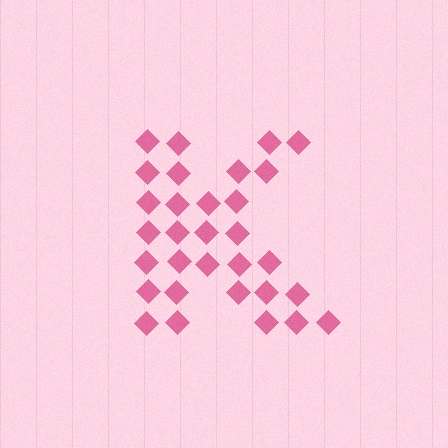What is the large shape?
The large shape is the letter K.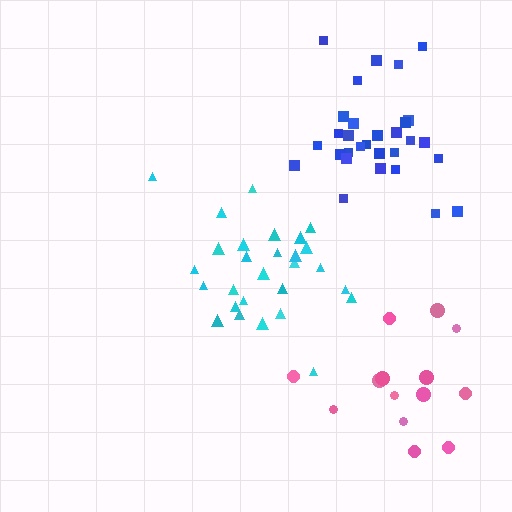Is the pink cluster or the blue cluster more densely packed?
Blue.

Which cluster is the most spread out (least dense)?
Pink.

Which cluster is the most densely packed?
Blue.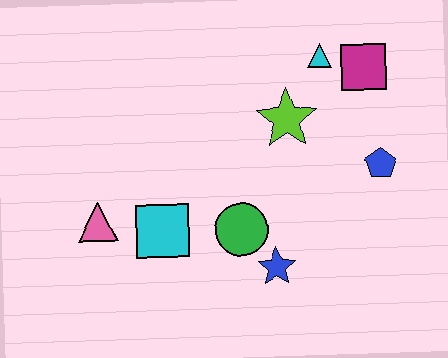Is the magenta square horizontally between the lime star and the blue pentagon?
Yes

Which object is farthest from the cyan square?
The magenta square is farthest from the cyan square.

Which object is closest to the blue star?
The green circle is closest to the blue star.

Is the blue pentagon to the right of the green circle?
Yes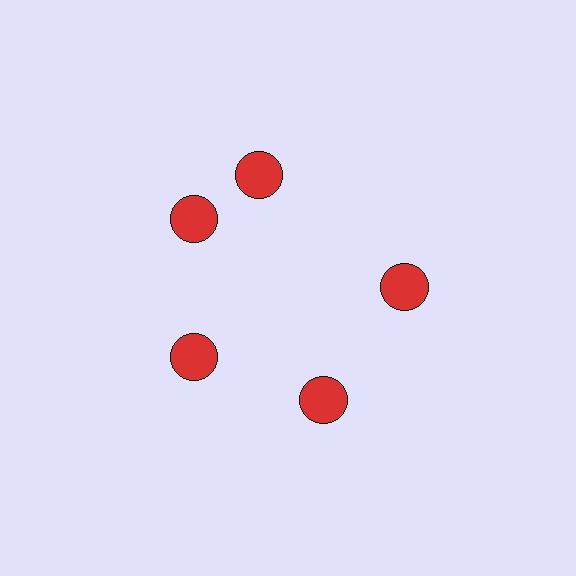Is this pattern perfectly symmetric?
No. The 5 red circles are arranged in a ring, but one element near the 1 o'clock position is rotated out of alignment along the ring, breaking the 5-fold rotational symmetry.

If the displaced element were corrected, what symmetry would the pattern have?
It would have 5-fold rotational symmetry — the pattern would map onto itself every 72 degrees.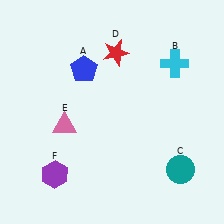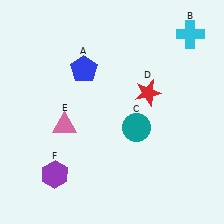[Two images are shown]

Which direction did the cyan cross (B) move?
The cyan cross (B) moved up.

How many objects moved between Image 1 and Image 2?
3 objects moved between the two images.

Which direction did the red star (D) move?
The red star (D) moved down.